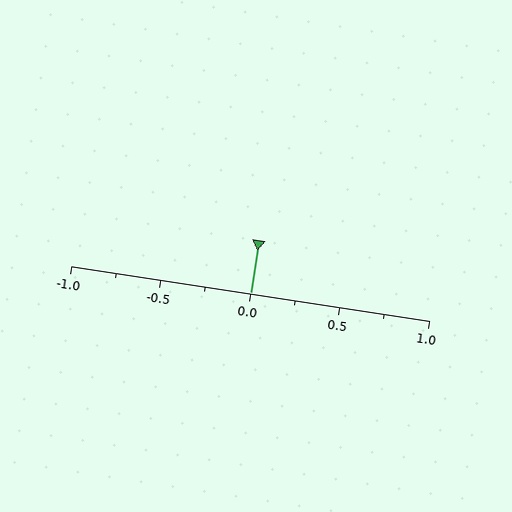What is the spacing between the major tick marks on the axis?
The major ticks are spaced 0.5 apart.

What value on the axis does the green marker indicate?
The marker indicates approximately 0.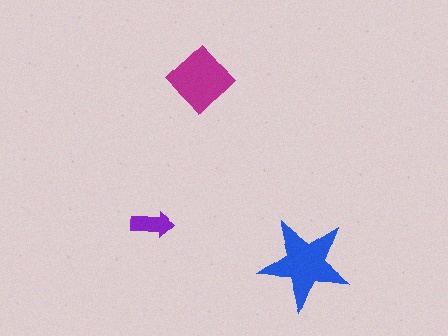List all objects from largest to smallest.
The blue star, the magenta diamond, the purple arrow.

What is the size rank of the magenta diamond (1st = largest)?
2nd.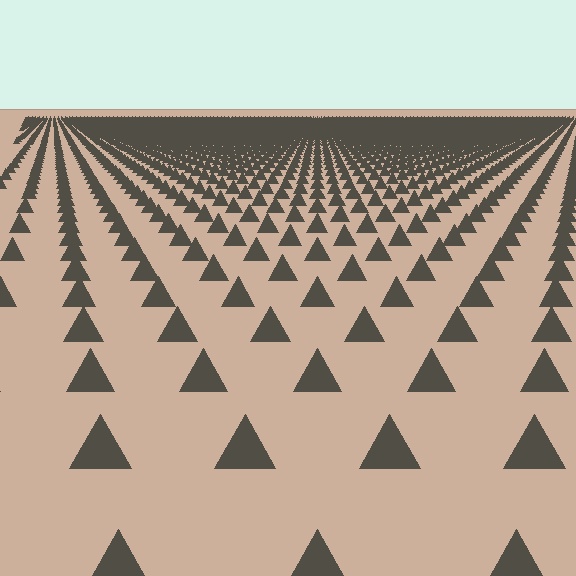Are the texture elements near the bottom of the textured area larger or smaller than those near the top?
Larger. Near the bottom, elements are closer to the viewer and appear at a bigger on-screen size.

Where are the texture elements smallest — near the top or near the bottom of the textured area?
Near the top.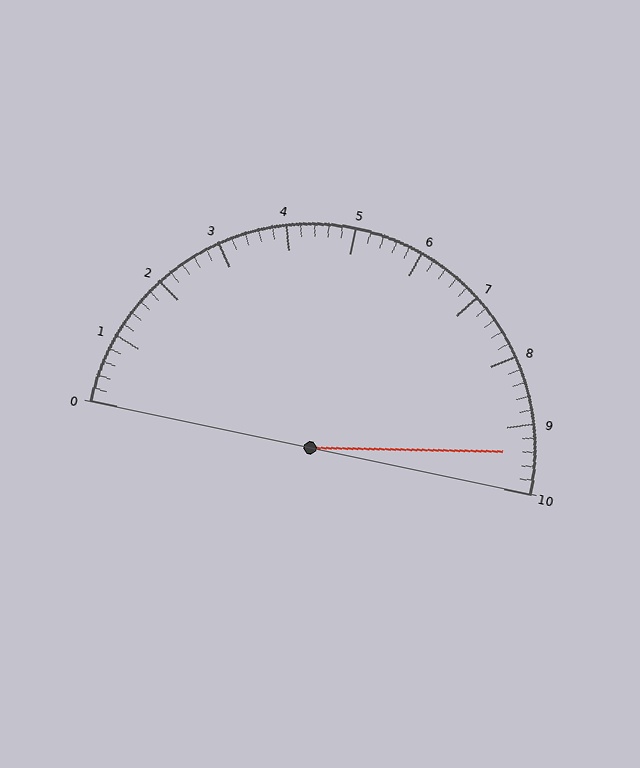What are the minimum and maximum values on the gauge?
The gauge ranges from 0 to 10.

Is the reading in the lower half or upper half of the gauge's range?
The reading is in the upper half of the range (0 to 10).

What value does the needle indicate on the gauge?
The needle indicates approximately 9.4.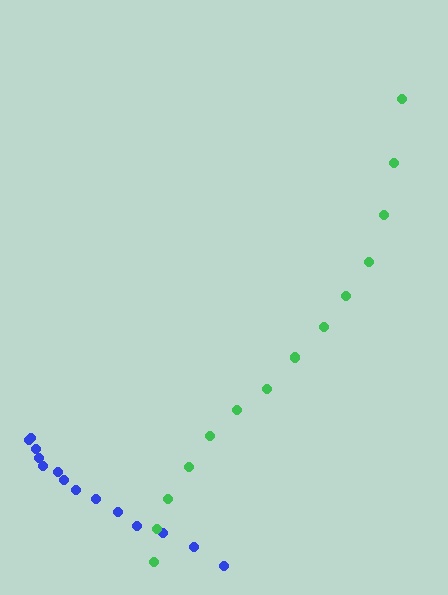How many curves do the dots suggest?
There are 2 distinct paths.